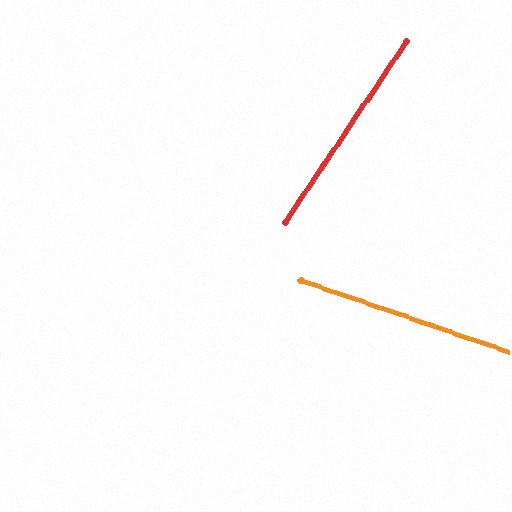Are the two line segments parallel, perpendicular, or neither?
Neither parallel nor perpendicular — they differ by about 75°.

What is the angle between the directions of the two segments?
Approximately 75 degrees.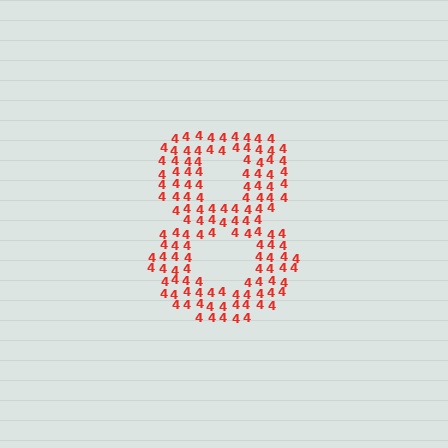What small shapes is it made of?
It is made of small digit 4's.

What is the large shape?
The large shape is the digit 8.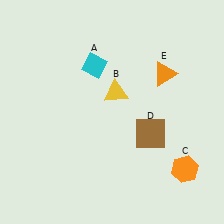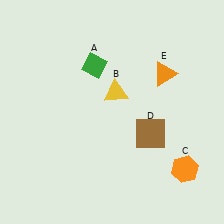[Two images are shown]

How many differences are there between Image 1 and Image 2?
There is 1 difference between the two images.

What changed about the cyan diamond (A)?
In Image 1, A is cyan. In Image 2, it changed to green.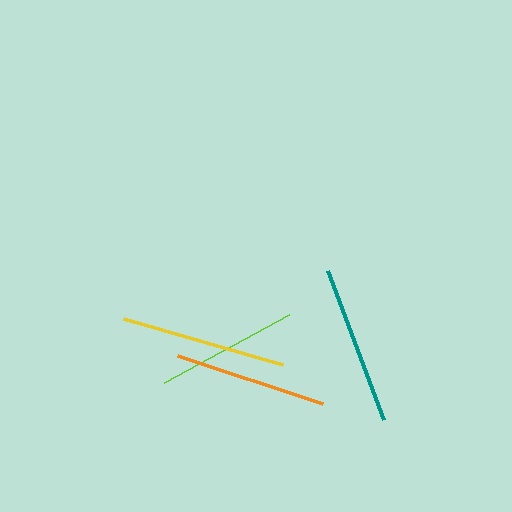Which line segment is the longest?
The yellow line is the longest at approximately 166 pixels.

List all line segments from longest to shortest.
From longest to shortest: yellow, teal, orange, lime.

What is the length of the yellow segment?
The yellow segment is approximately 166 pixels long.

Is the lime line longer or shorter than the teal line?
The teal line is longer than the lime line.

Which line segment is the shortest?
The lime line is the shortest at approximately 142 pixels.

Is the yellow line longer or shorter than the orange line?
The yellow line is longer than the orange line.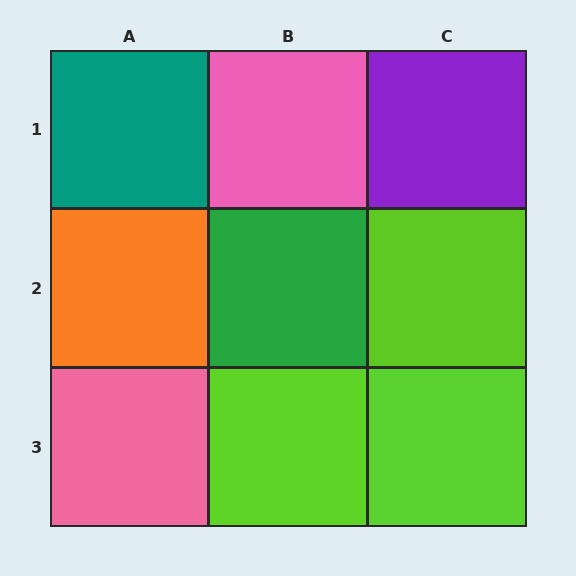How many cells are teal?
1 cell is teal.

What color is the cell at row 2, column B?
Green.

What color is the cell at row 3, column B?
Lime.